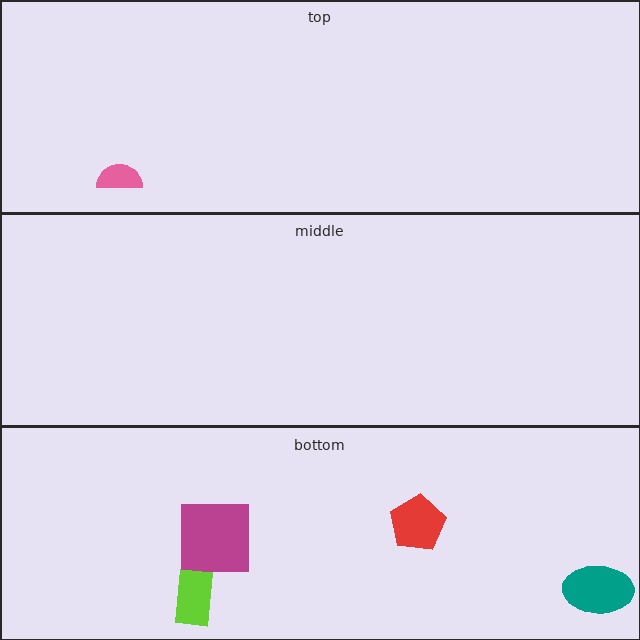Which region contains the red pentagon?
The bottom region.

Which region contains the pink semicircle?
The top region.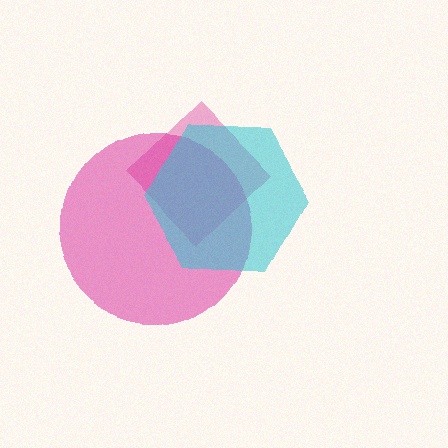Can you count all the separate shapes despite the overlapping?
Yes, there are 3 separate shapes.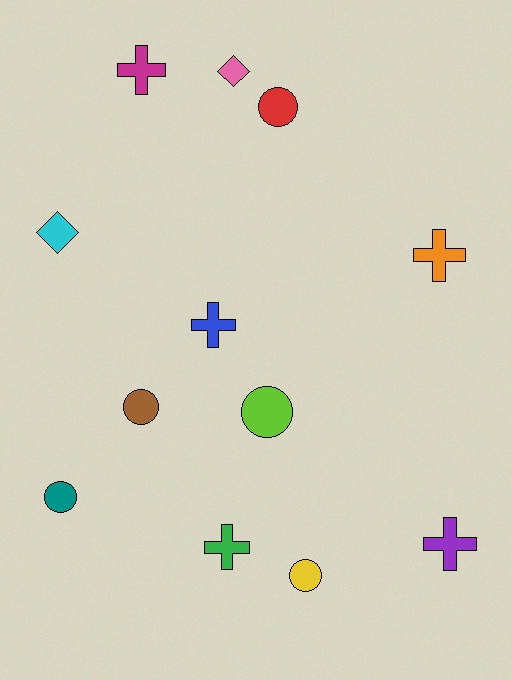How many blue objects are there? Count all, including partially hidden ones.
There is 1 blue object.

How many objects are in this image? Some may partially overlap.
There are 12 objects.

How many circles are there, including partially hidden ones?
There are 5 circles.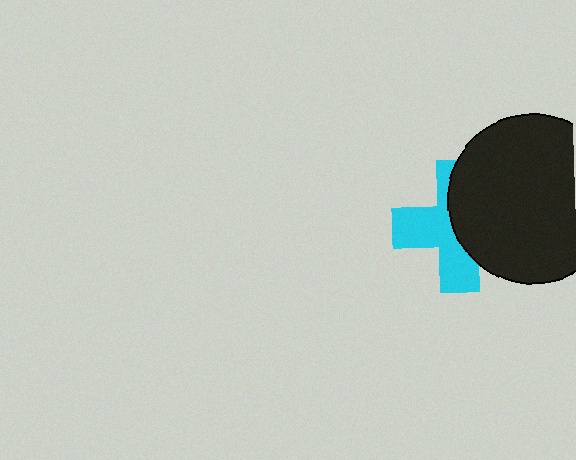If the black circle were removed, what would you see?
You would see the complete cyan cross.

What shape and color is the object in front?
The object in front is a black circle.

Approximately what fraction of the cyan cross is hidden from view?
Roughly 48% of the cyan cross is hidden behind the black circle.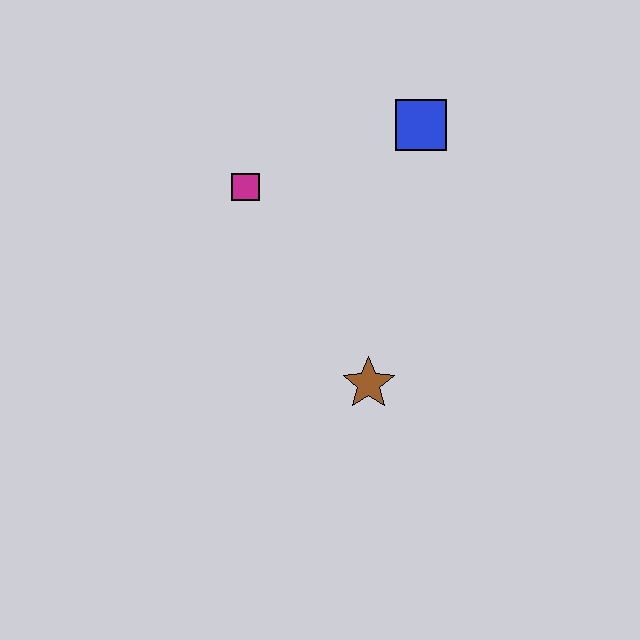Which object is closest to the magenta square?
The blue square is closest to the magenta square.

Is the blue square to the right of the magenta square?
Yes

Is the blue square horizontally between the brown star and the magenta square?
No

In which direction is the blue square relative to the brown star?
The blue square is above the brown star.